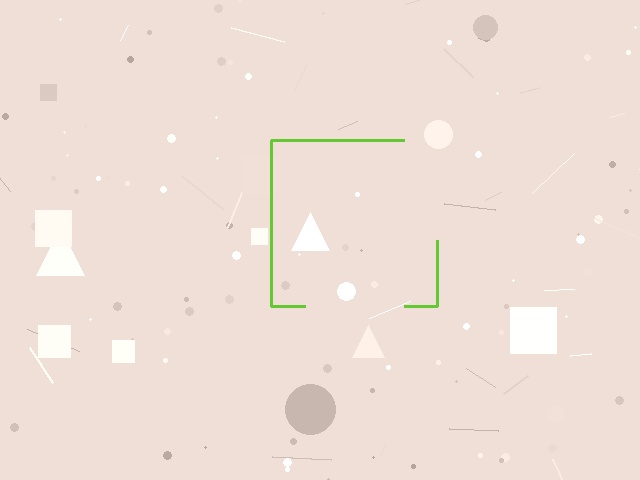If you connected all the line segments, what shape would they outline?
They would outline a square.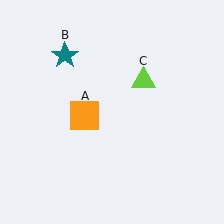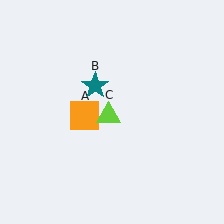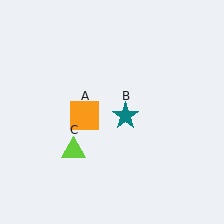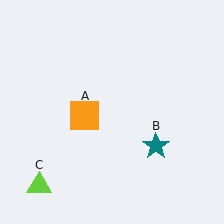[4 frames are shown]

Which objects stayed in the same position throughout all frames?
Orange square (object A) remained stationary.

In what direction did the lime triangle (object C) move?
The lime triangle (object C) moved down and to the left.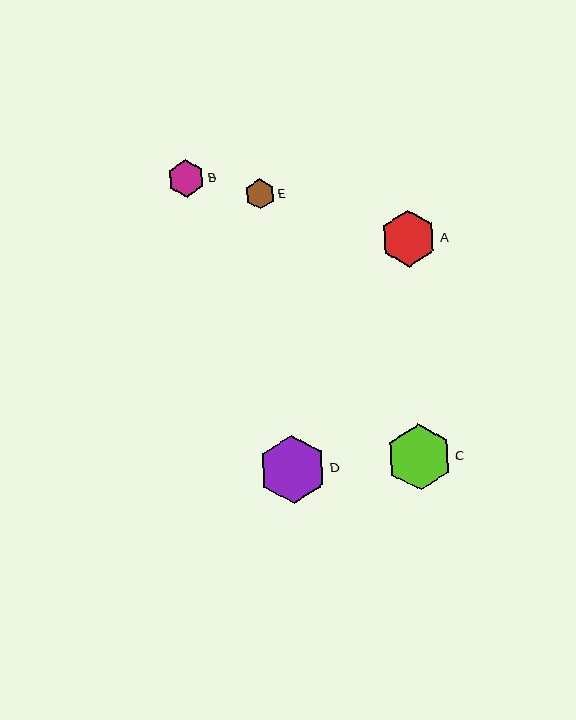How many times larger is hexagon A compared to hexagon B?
Hexagon A is approximately 1.5 times the size of hexagon B.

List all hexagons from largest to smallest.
From largest to smallest: D, C, A, B, E.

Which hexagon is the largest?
Hexagon D is the largest with a size of approximately 68 pixels.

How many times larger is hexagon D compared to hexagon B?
Hexagon D is approximately 1.8 times the size of hexagon B.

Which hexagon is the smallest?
Hexagon E is the smallest with a size of approximately 30 pixels.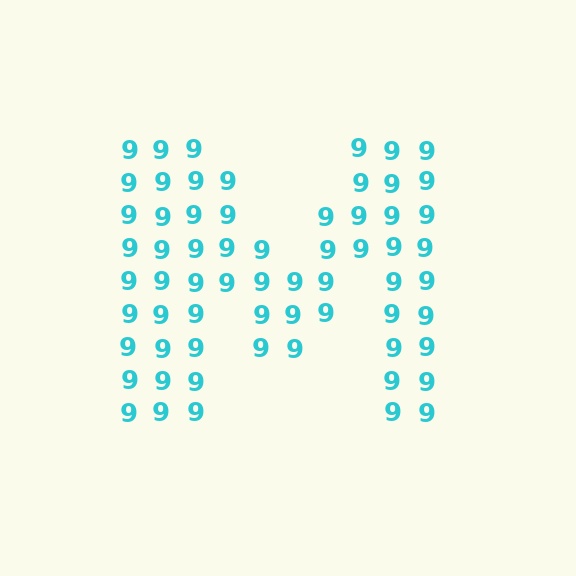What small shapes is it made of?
It is made of small digit 9's.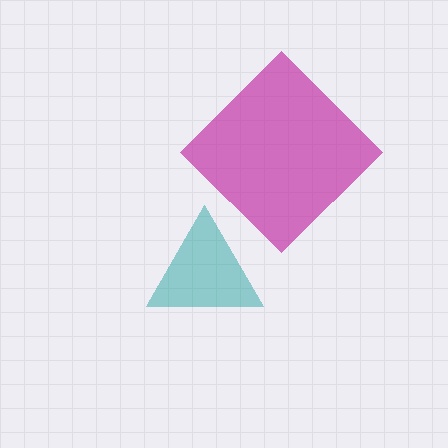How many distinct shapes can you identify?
There are 2 distinct shapes: a magenta diamond, a teal triangle.